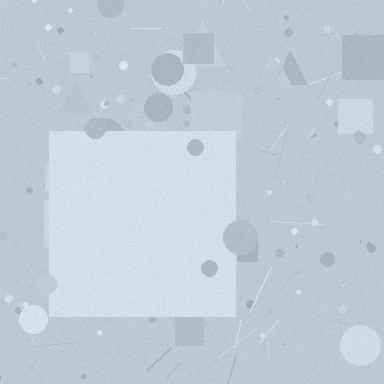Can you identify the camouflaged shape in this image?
The camouflaged shape is a square.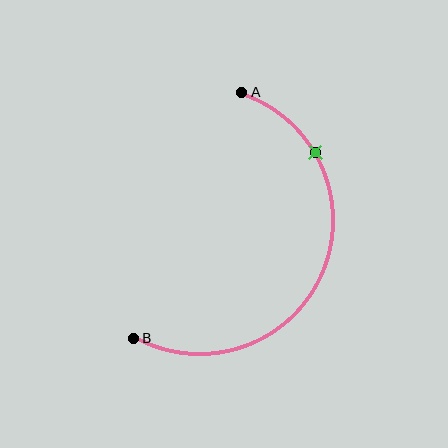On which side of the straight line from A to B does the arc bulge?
The arc bulges to the right of the straight line connecting A and B.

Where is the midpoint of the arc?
The arc midpoint is the point on the curve farthest from the straight line joining A and B. It sits to the right of that line.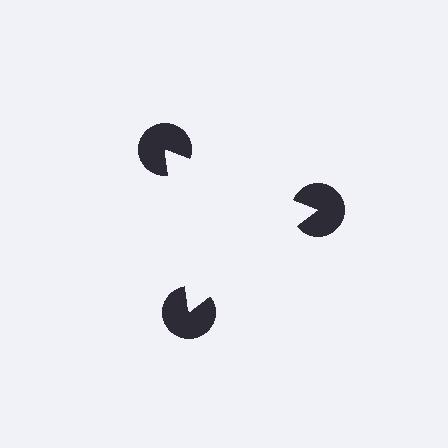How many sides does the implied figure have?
3 sides.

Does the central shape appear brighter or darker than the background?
It typically appears slightly brighter than the background, even though no actual brightness change is drawn.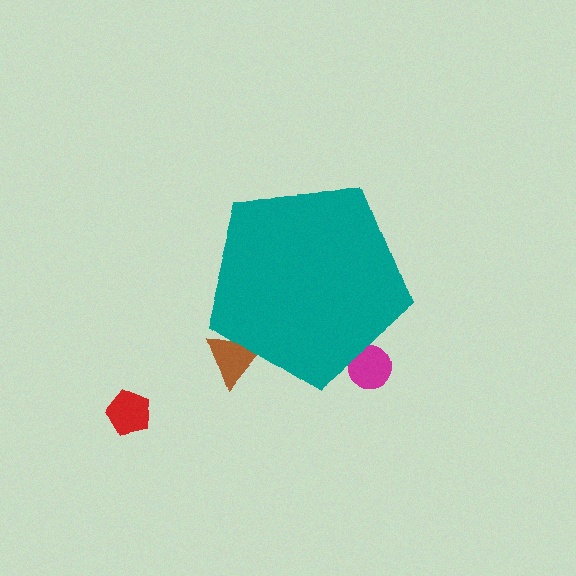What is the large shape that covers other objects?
A teal pentagon.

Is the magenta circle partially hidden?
Yes, the magenta circle is partially hidden behind the teal pentagon.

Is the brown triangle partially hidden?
Yes, the brown triangle is partially hidden behind the teal pentagon.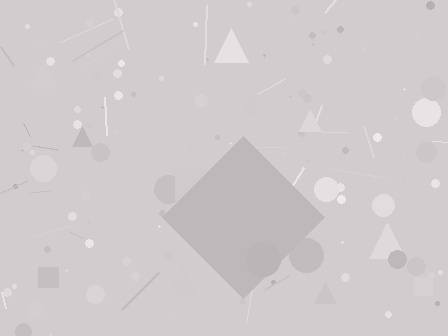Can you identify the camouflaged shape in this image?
The camouflaged shape is a diamond.